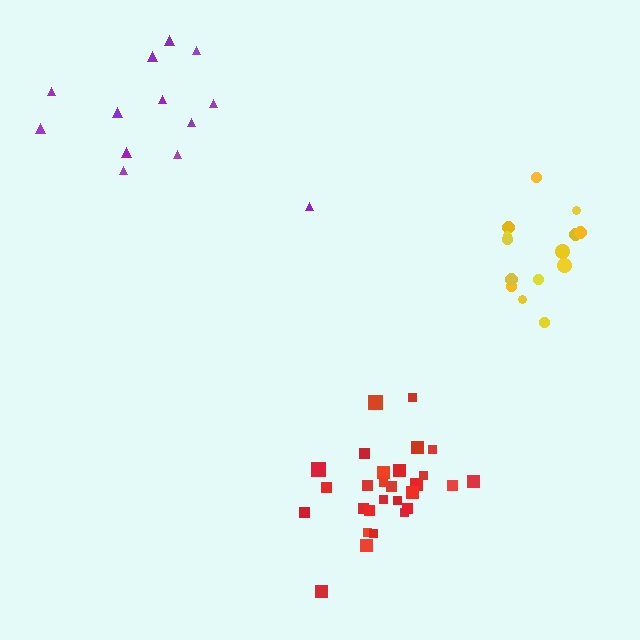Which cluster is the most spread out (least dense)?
Purple.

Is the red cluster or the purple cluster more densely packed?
Red.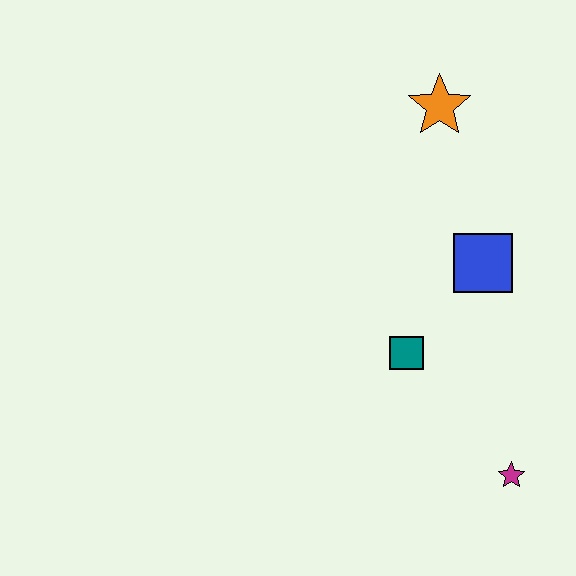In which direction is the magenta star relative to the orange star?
The magenta star is below the orange star.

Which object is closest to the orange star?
The blue square is closest to the orange star.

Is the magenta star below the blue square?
Yes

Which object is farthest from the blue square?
The magenta star is farthest from the blue square.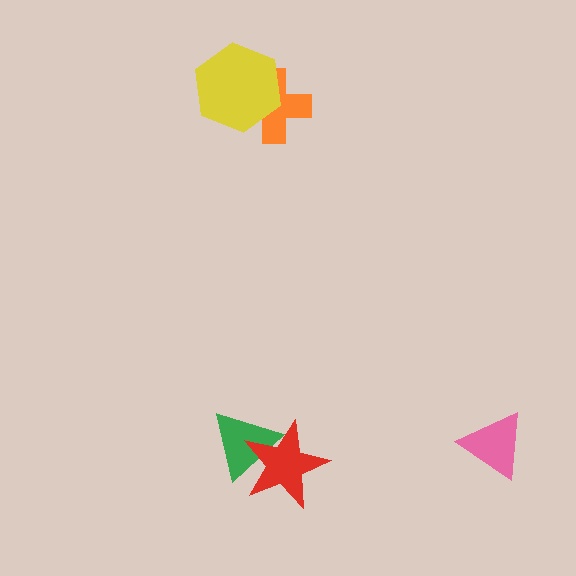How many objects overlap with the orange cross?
1 object overlaps with the orange cross.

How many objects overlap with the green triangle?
1 object overlaps with the green triangle.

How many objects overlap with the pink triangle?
0 objects overlap with the pink triangle.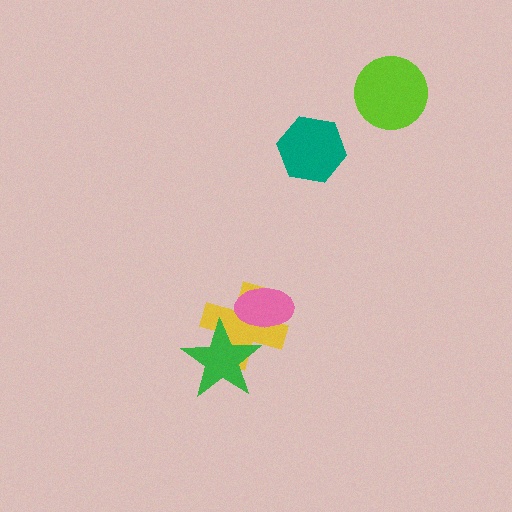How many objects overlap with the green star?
1 object overlaps with the green star.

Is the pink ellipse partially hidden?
No, no other shape covers it.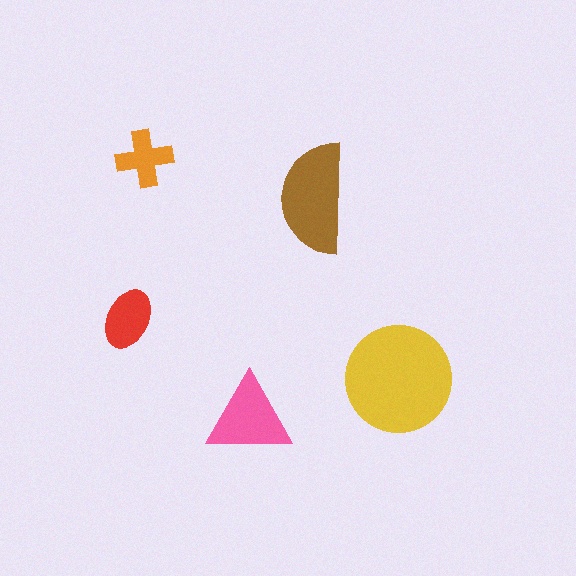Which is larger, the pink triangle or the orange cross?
The pink triangle.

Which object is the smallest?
The orange cross.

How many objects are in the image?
There are 5 objects in the image.